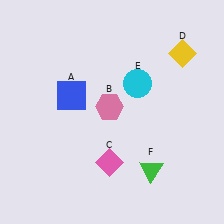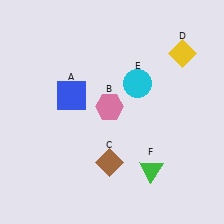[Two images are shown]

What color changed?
The diamond (C) changed from pink in Image 1 to brown in Image 2.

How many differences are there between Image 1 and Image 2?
There is 1 difference between the two images.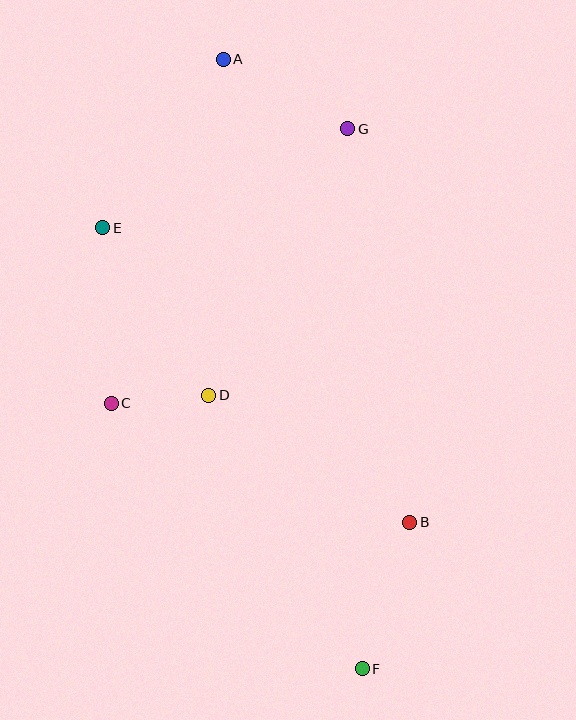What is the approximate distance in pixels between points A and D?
The distance between A and D is approximately 336 pixels.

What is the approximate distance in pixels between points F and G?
The distance between F and G is approximately 540 pixels.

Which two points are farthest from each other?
Points A and F are farthest from each other.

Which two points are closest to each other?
Points C and D are closest to each other.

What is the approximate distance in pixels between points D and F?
The distance between D and F is approximately 314 pixels.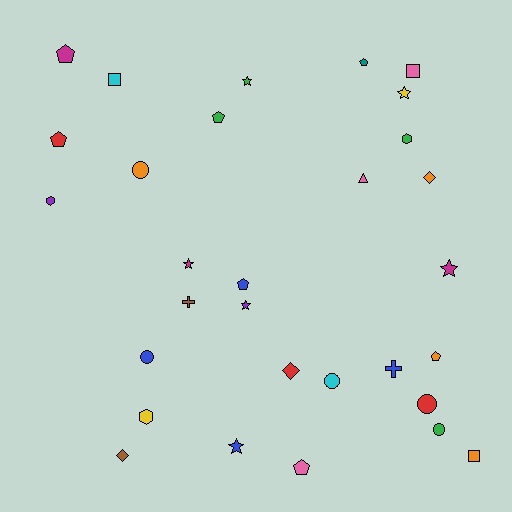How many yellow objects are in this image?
There are 2 yellow objects.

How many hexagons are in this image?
There are 3 hexagons.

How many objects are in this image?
There are 30 objects.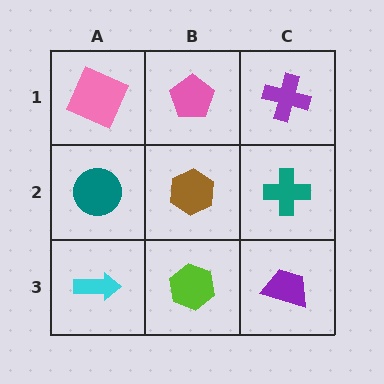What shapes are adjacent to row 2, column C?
A purple cross (row 1, column C), a purple trapezoid (row 3, column C), a brown hexagon (row 2, column B).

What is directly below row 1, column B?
A brown hexagon.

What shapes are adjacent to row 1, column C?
A teal cross (row 2, column C), a pink pentagon (row 1, column B).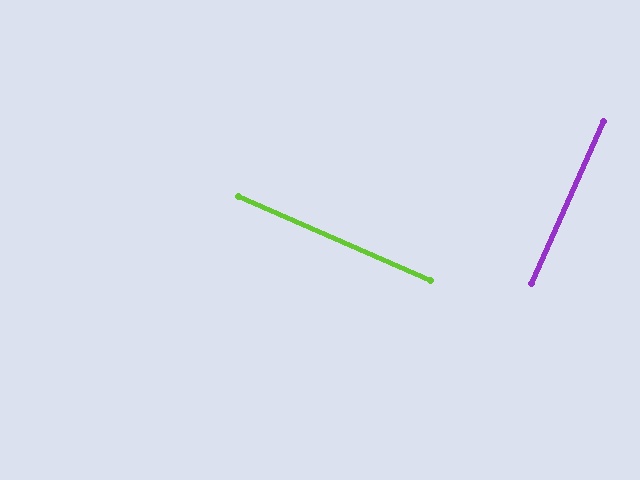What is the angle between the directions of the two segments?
Approximately 90 degrees.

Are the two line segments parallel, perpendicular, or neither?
Perpendicular — they meet at approximately 90°.